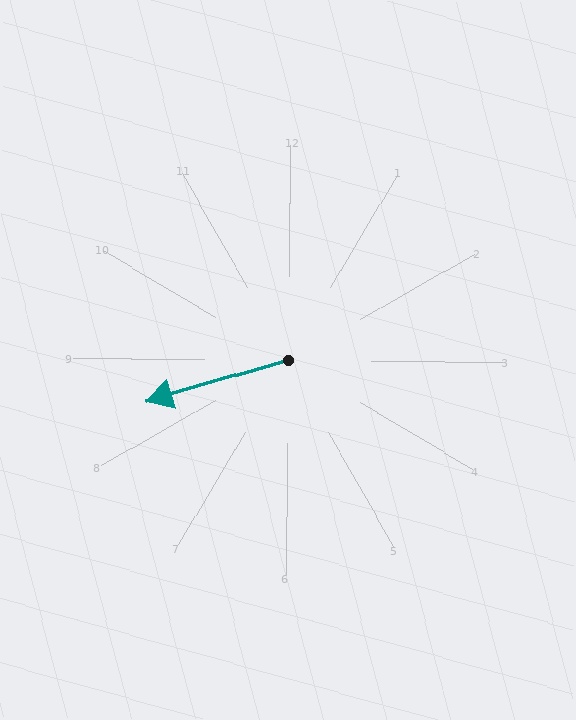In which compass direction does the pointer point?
West.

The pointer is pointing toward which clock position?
Roughly 8 o'clock.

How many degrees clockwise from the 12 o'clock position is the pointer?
Approximately 253 degrees.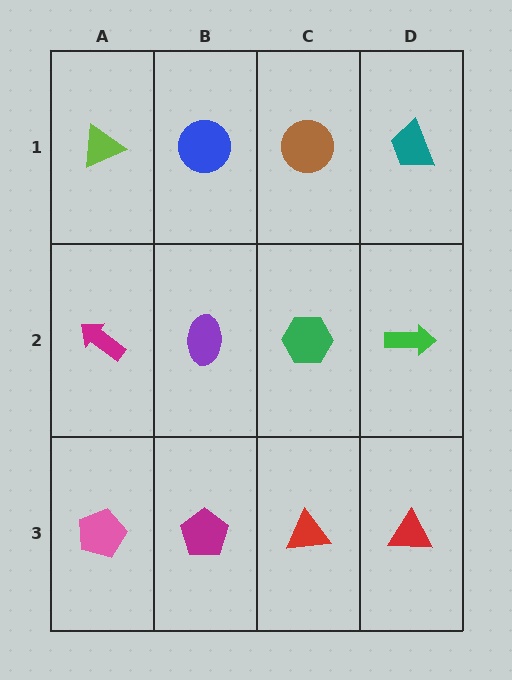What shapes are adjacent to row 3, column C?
A green hexagon (row 2, column C), a magenta pentagon (row 3, column B), a red triangle (row 3, column D).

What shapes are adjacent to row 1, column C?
A green hexagon (row 2, column C), a blue circle (row 1, column B), a teal trapezoid (row 1, column D).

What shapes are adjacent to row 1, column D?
A green arrow (row 2, column D), a brown circle (row 1, column C).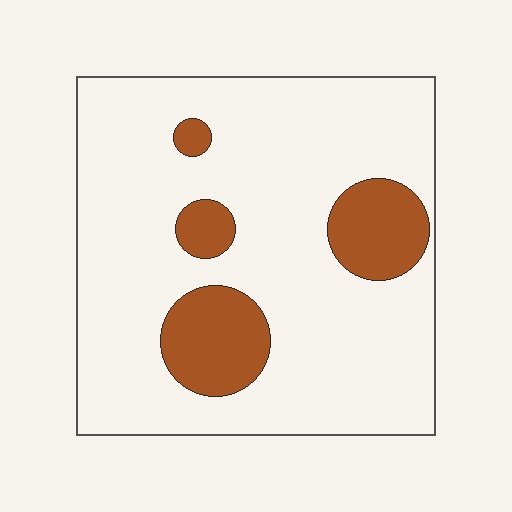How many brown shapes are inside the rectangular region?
4.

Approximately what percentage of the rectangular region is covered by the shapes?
Approximately 15%.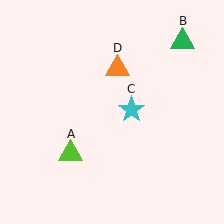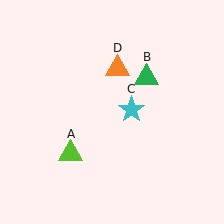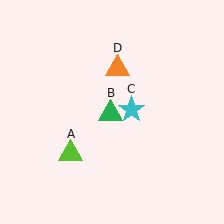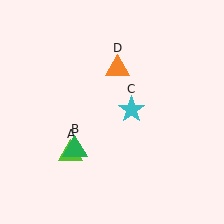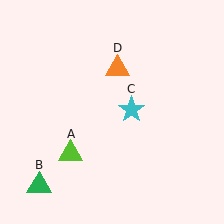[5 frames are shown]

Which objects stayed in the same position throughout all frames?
Lime triangle (object A) and cyan star (object C) and orange triangle (object D) remained stationary.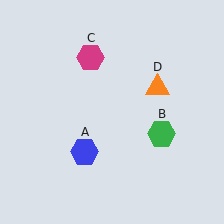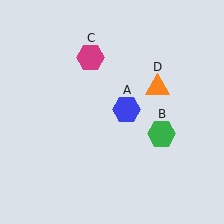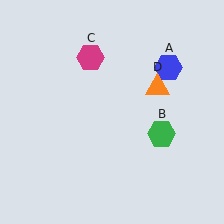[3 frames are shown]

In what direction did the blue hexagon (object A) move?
The blue hexagon (object A) moved up and to the right.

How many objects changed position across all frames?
1 object changed position: blue hexagon (object A).